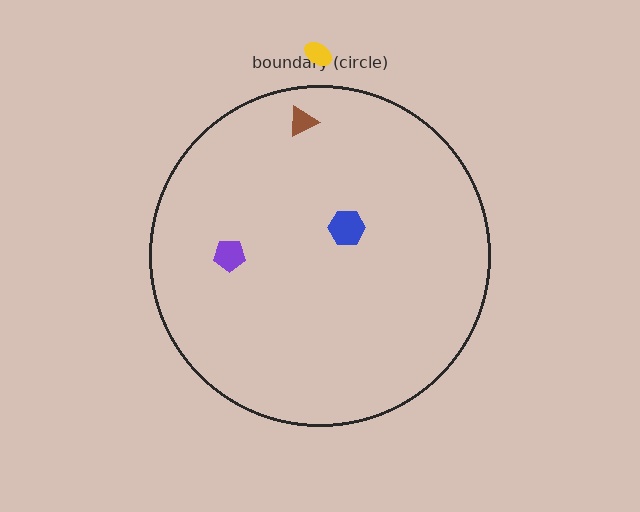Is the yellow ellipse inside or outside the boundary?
Outside.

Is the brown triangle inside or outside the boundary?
Inside.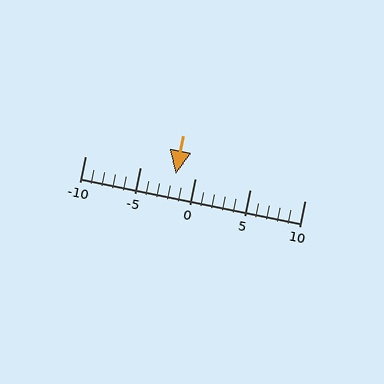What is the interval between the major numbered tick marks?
The major tick marks are spaced 5 units apart.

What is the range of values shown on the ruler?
The ruler shows values from -10 to 10.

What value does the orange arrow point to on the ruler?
The orange arrow points to approximately -2.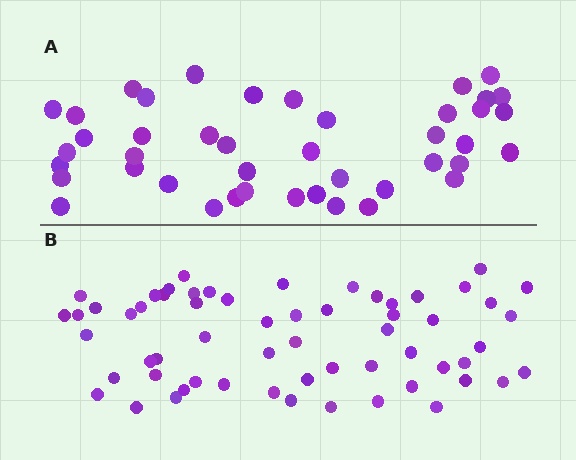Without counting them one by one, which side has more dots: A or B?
Region B (the bottom region) has more dots.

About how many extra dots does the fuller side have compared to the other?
Region B has approximately 15 more dots than region A.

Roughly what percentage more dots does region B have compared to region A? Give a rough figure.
About 40% more.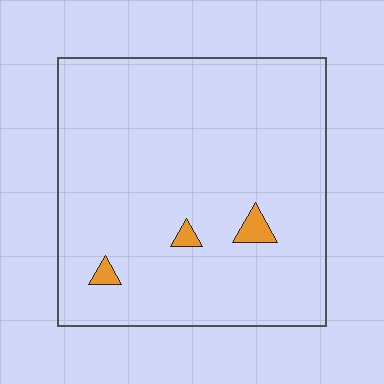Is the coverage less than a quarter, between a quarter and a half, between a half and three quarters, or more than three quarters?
Less than a quarter.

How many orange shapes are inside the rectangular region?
3.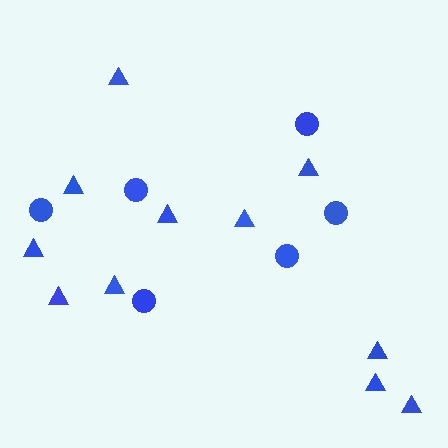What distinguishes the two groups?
There are 2 groups: one group of triangles (11) and one group of circles (6).